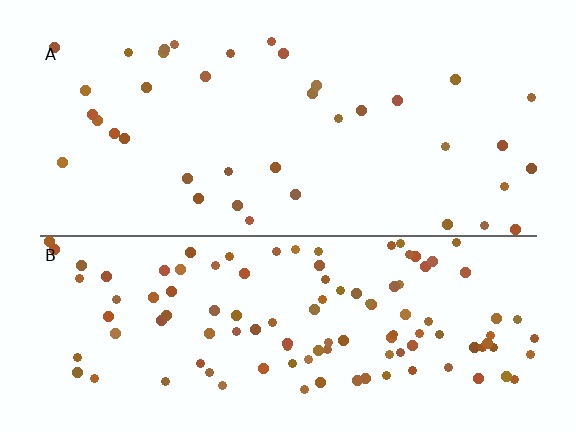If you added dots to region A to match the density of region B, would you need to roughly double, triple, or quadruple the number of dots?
Approximately triple.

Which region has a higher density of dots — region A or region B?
B (the bottom).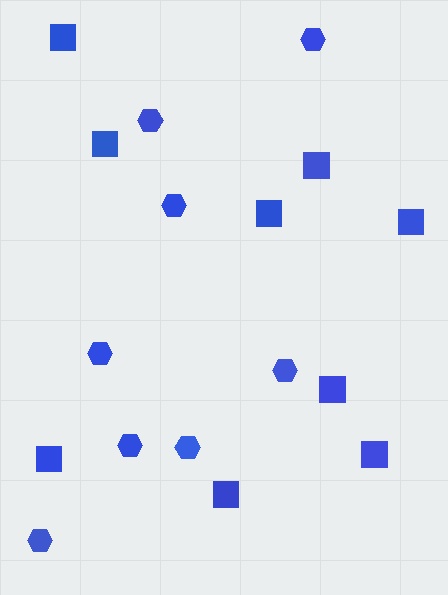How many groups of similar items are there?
There are 2 groups: one group of squares (9) and one group of hexagons (8).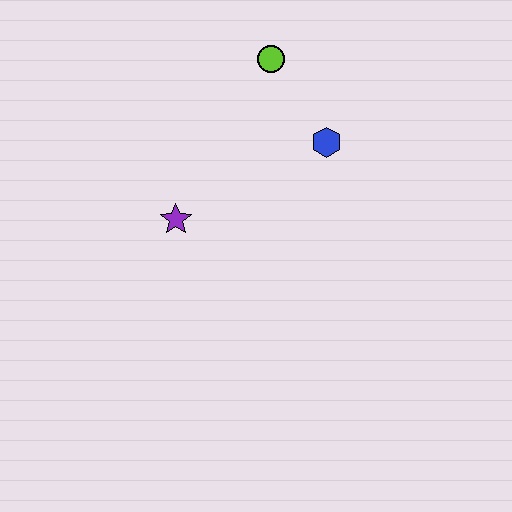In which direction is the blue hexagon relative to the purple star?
The blue hexagon is to the right of the purple star.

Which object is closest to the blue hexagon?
The lime circle is closest to the blue hexagon.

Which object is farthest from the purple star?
The lime circle is farthest from the purple star.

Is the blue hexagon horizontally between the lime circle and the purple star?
No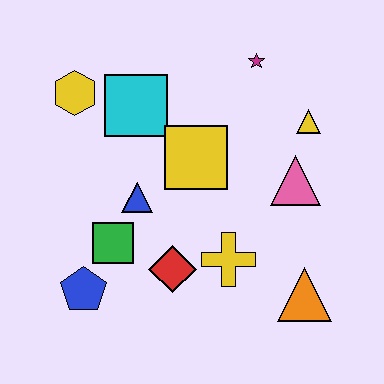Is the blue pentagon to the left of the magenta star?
Yes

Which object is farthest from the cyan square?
The orange triangle is farthest from the cyan square.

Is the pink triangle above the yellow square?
No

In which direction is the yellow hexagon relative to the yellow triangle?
The yellow hexagon is to the left of the yellow triangle.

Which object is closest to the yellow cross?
The red diamond is closest to the yellow cross.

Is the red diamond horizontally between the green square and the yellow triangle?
Yes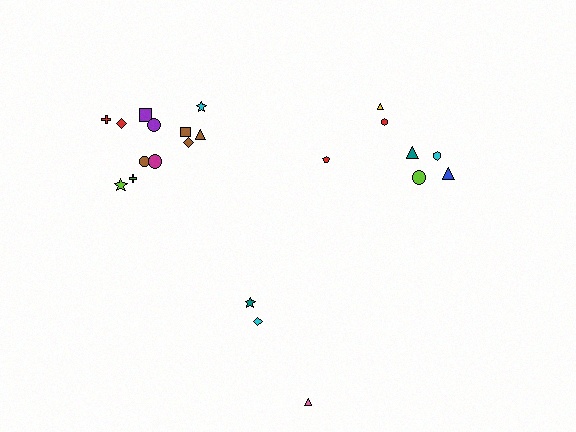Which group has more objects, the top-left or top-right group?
The top-left group.